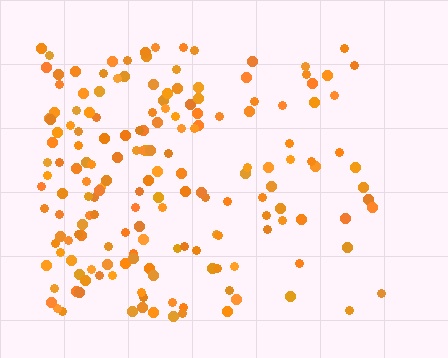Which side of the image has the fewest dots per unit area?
The right.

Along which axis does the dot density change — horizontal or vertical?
Horizontal.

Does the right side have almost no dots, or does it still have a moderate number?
Still a moderate number, just noticeably fewer than the left.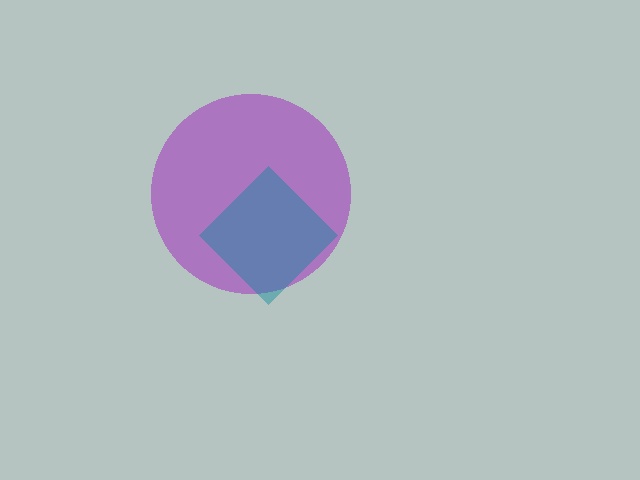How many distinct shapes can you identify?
There are 2 distinct shapes: a purple circle, a teal diamond.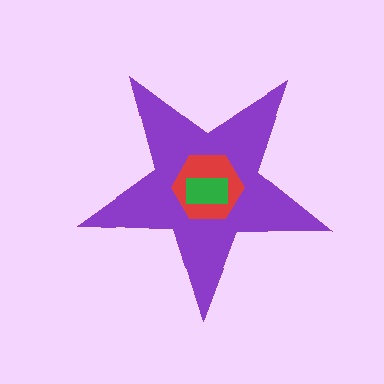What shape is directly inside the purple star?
The red hexagon.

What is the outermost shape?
The purple star.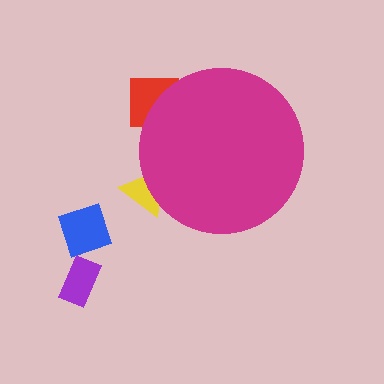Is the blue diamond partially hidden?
No, the blue diamond is fully visible.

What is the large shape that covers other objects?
A magenta circle.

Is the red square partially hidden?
Yes, the red square is partially hidden behind the magenta circle.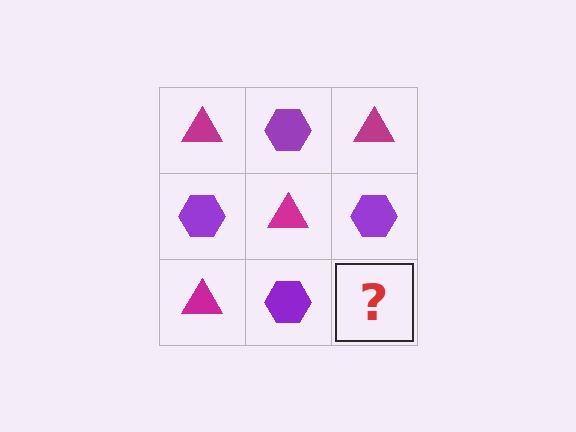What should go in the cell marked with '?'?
The missing cell should contain a magenta triangle.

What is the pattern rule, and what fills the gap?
The rule is that it alternates magenta triangle and purple hexagon in a checkerboard pattern. The gap should be filled with a magenta triangle.